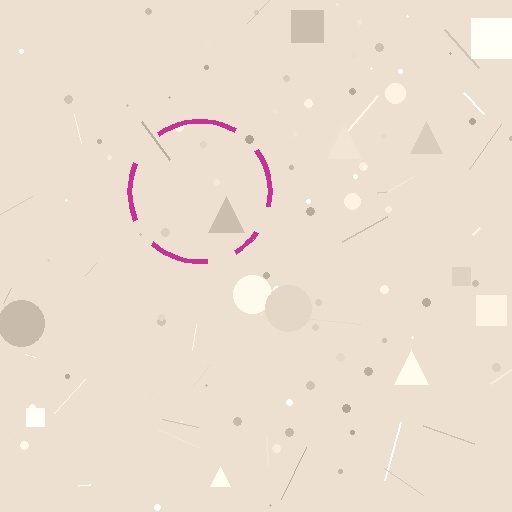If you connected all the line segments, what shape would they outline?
They would outline a circle.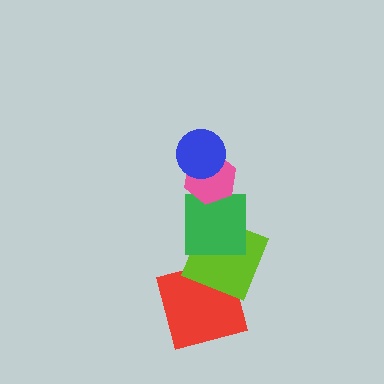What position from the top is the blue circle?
The blue circle is 1st from the top.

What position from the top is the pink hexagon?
The pink hexagon is 2nd from the top.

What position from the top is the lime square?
The lime square is 4th from the top.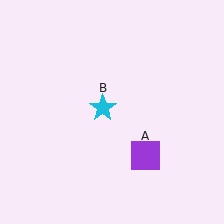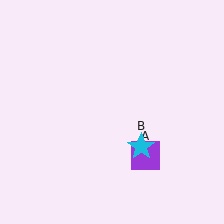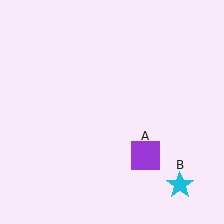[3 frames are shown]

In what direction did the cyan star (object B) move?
The cyan star (object B) moved down and to the right.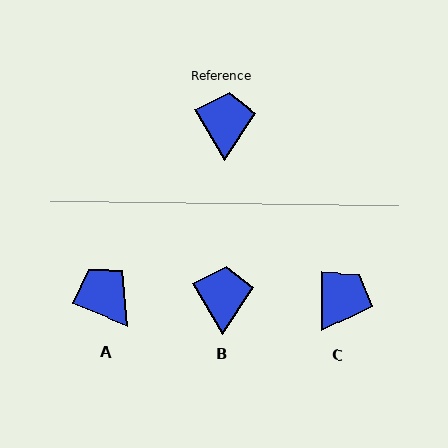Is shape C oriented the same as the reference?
No, it is off by about 30 degrees.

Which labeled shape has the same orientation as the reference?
B.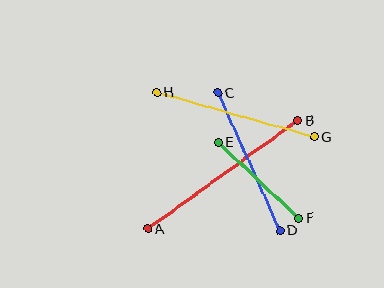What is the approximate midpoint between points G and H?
The midpoint is at approximately (235, 115) pixels.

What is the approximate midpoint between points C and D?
The midpoint is at approximately (249, 162) pixels.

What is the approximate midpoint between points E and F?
The midpoint is at approximately (259, 180) pixels.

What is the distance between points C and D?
The distance is approximately 151 pixels.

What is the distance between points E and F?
The distance is approximately 111 pixels.